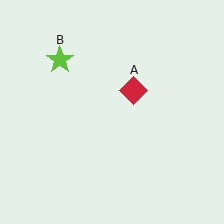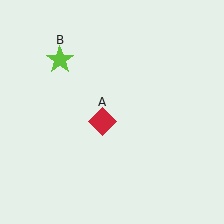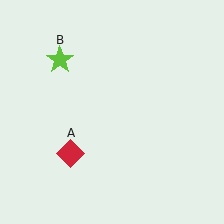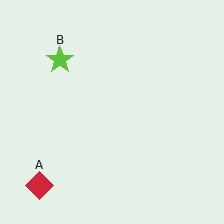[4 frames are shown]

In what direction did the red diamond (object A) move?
The red diamond (object A) moved down and to the left.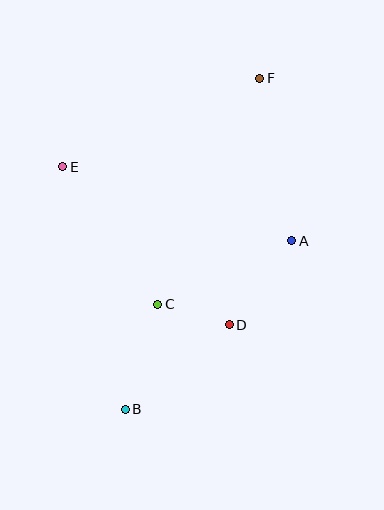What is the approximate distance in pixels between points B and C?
The distance between B and C is approximately 110 pixels.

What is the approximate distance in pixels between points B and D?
The distance between B and D is approximately 134 pixels.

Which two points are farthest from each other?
Points B and F are farthest from each other.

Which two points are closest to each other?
Points C and D are closest to each other.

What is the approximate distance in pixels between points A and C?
The distance between A and C is approximately 148 pixels.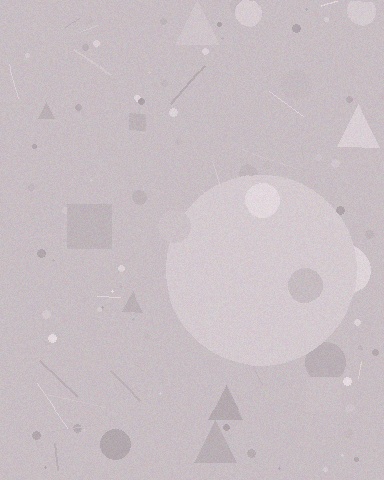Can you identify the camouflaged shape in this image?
The camouflaged shape is a circle.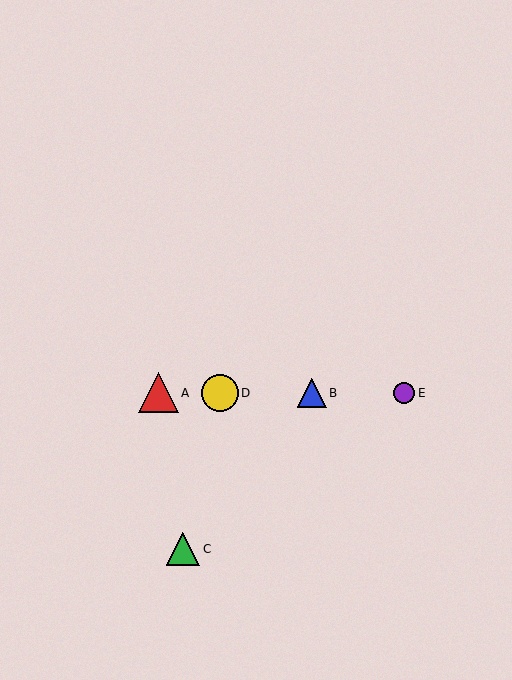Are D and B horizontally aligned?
Yes, both are at y≈393.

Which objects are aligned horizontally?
Objects A, B, D, E are aligned horizontally.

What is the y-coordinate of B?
Object B is at y≈393.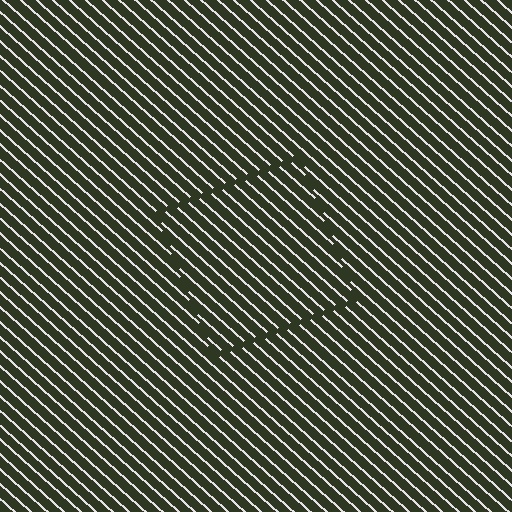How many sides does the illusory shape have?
4 sides — the line-ends trace a square.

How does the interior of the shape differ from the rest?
The interior of the shape contains the same grating, shifted by half a period — the contour is defined by the phase discontinuity where line-ends from the inner and outer gratings abut.